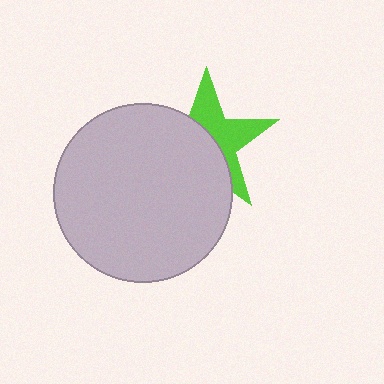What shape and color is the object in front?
The object in front is a light gray circle.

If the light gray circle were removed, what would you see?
You would see the complete lime star.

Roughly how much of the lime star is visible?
About half of it is visible (roughly 45%).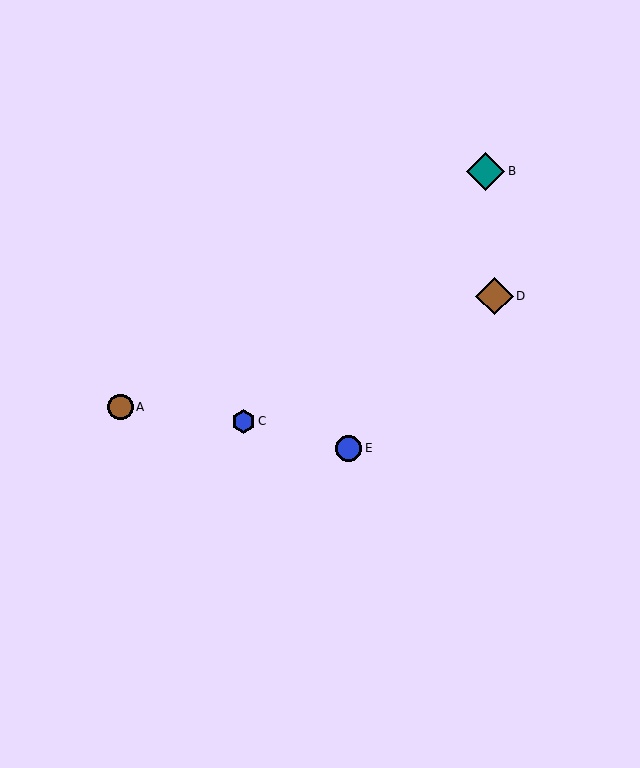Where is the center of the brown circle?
The center of the brown circle is at (120, 407).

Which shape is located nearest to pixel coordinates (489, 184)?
The teal diamond (labeled B) at (486, 171) is nearest to that location.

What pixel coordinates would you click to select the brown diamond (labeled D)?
Click at (494, 296) to select the brown diamond D.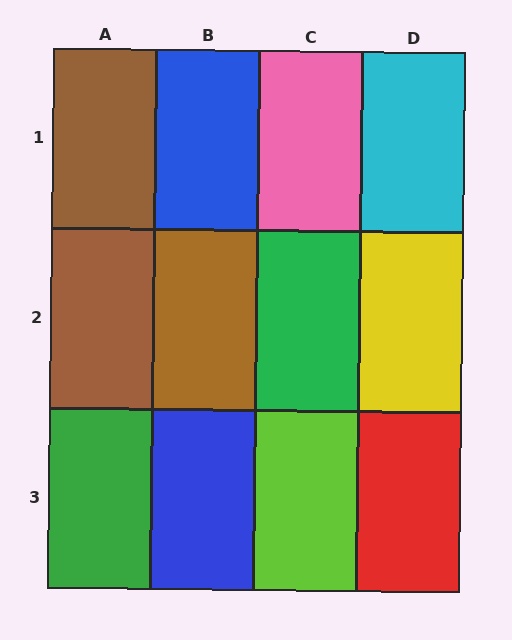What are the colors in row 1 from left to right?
Brown, blue, pink, cyan.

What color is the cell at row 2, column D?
Yellow.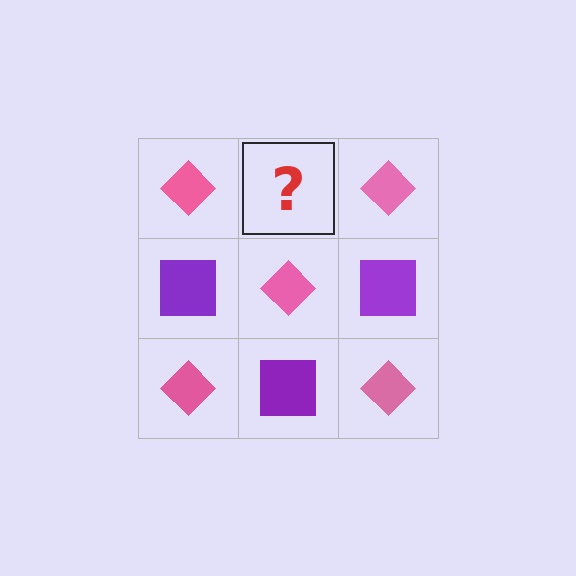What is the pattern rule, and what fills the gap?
The rule is that it alternates pink diamond and purple square in a checkerboard pattern. The gap should be filled with a purple square.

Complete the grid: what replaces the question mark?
The question mark should be replaced with a purple square.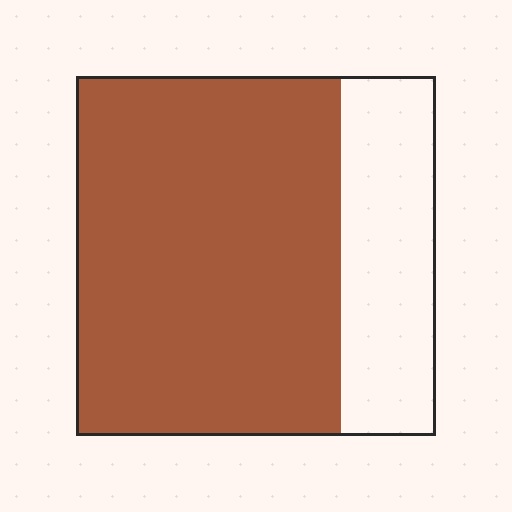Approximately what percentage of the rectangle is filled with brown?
Approximately 75%.